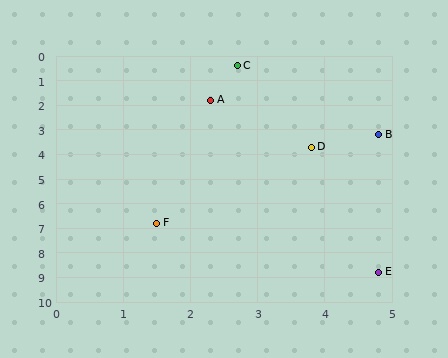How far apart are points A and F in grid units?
Points A and F are about 5.1 grid units apart.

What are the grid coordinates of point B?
Point B is at approximately (4.8, 3.2).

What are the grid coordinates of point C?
Point C is at approximately (2.7, 0.4).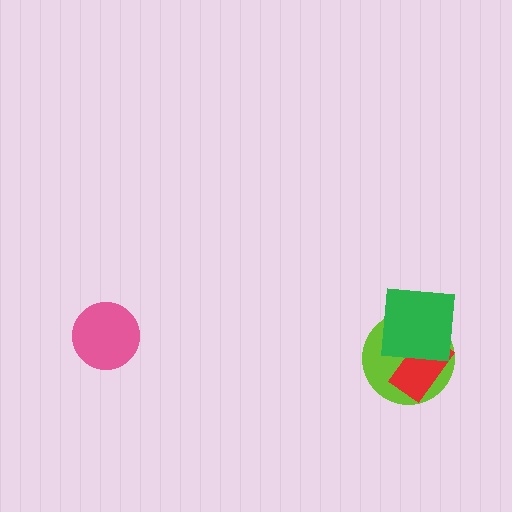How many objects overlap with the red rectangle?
2 objects overlap with the red rectangle.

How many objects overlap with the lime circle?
2 objects overlap with the lime circle.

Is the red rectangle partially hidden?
Yes, it is partially covered by another shape.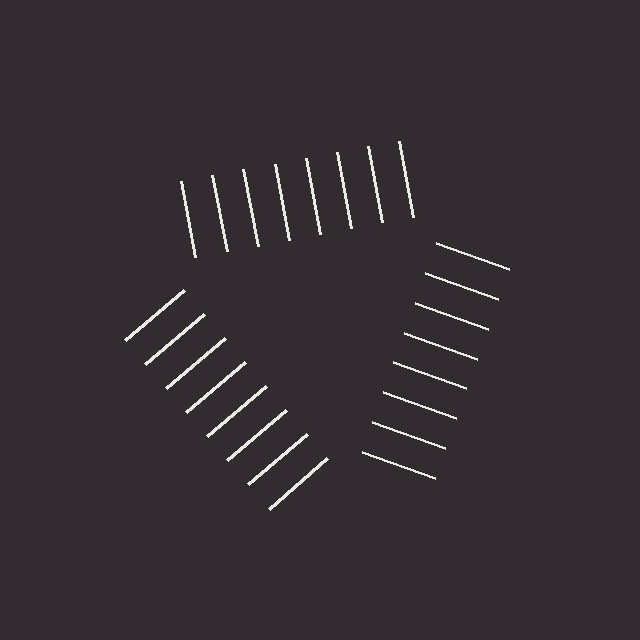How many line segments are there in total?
24 — 8 along each of the 3 edges.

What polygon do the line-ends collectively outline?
An illusory triangle — the line segments terminate on its edges but no continuous stroke is drawn.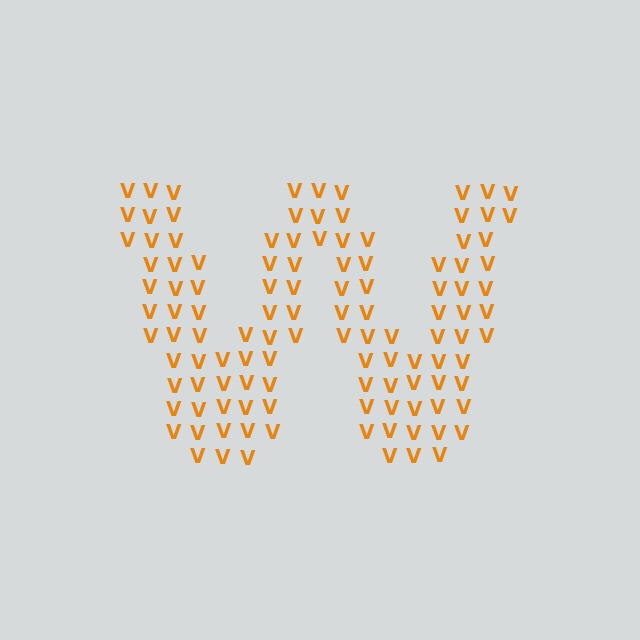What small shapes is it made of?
It is made of small letter V's.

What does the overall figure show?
The overall figure shows the letter W.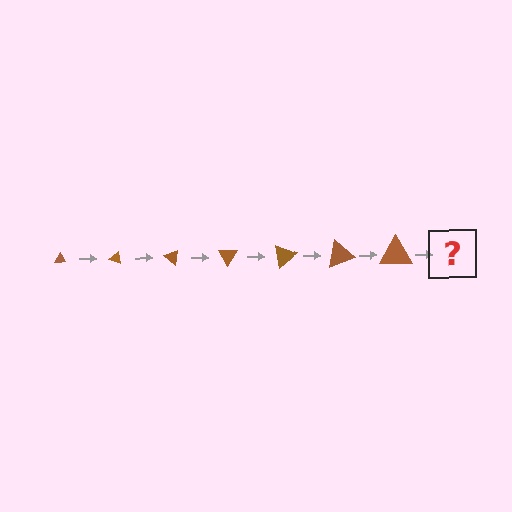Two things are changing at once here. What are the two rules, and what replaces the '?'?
The two rules are that the triangle grows larger each step and it rotates 20 degrees each step. The '?' should be a triangle, larger than the previous one and rotated 140 degrees from the start.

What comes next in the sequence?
The next element should be a triangle, larger than the previous one and rotated 140 degrees from the start.